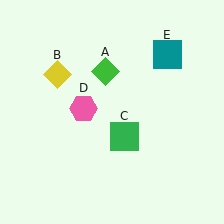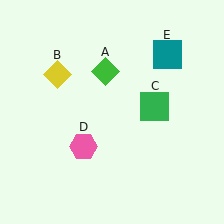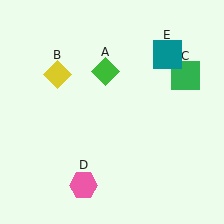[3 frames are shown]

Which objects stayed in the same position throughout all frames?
Green diamond (object A) and yellow diamond (object B) and teal square (object E) remained stationary.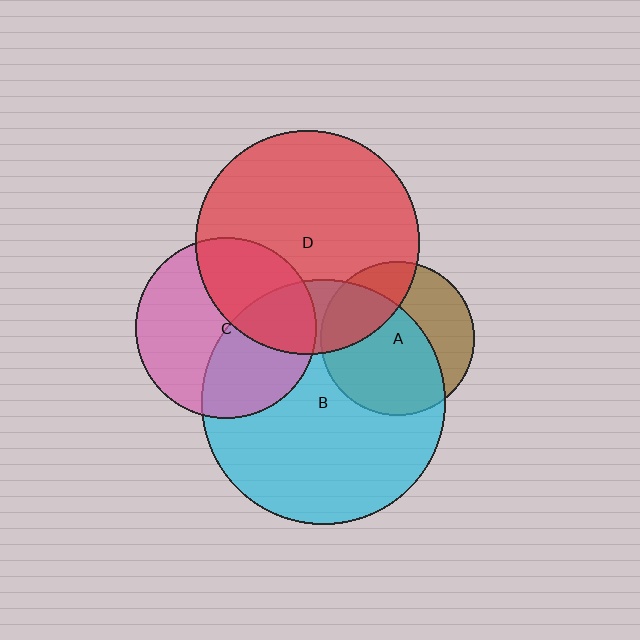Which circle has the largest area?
Circle B (cyan).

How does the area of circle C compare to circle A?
Approximately 1.4 times.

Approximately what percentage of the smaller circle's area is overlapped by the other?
Approximately 30%.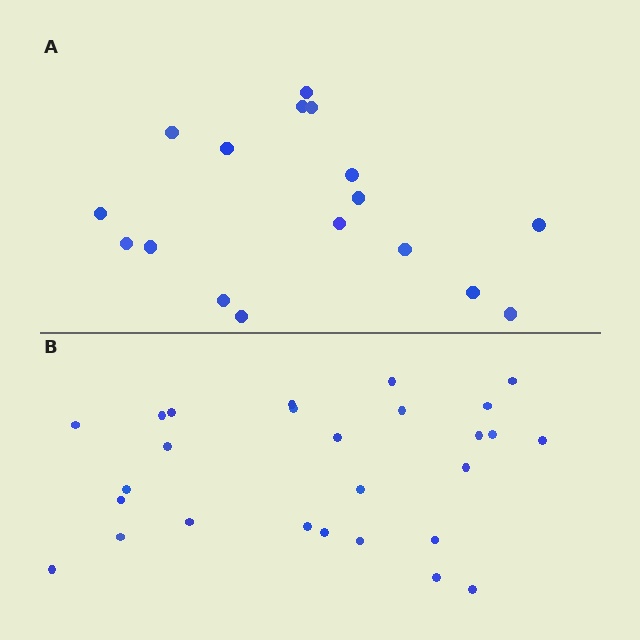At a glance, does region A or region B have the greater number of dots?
Region B (the bottom region) has more dots.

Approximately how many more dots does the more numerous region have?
Region B has roughly 10 or so more dots than region A.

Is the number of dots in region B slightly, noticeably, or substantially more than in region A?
Region B has substantially more. The ratio is roughly 1.6 to 1.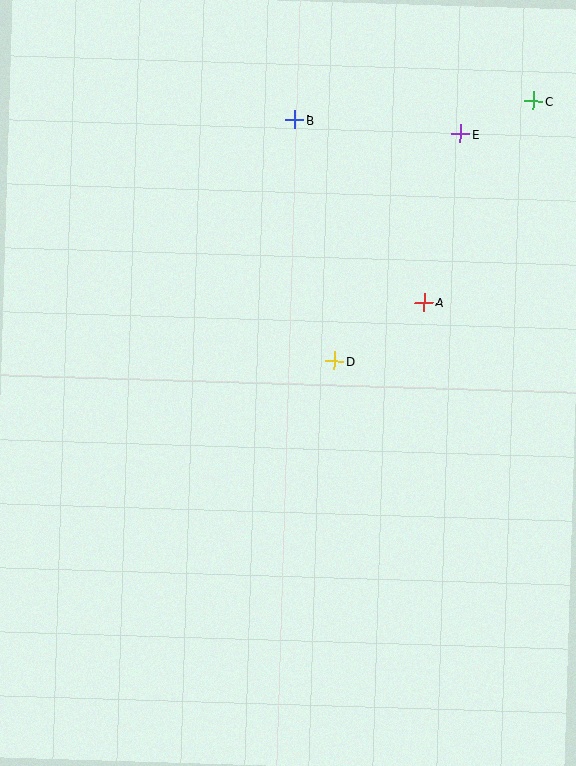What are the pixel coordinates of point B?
Point B is at (295, 120).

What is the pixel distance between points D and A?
The distance between D and A is 107 pixels.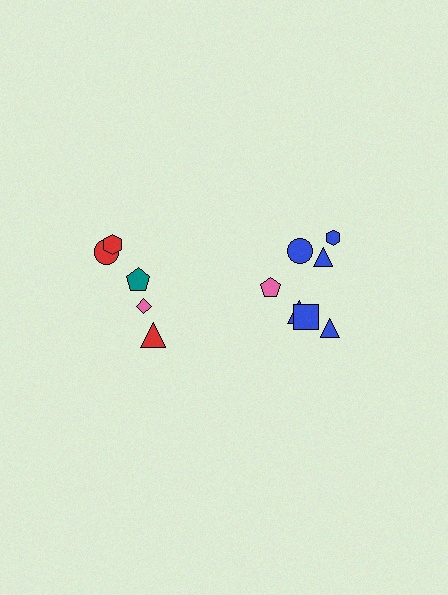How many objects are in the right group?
There are 7 objects.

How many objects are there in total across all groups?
There are 12 objects.